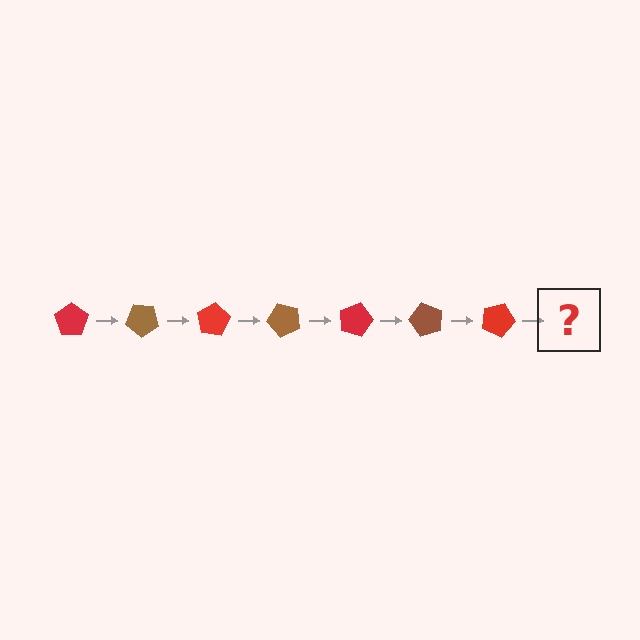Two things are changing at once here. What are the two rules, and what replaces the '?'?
The two rules are that it rotates 40 degrees each step and the color cycles through red and brown. The '?' should be a brown pentagon, rotated 280 degrees from the start.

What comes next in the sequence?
The next element should be a brown pentagon, rotated 280 degrees from the start.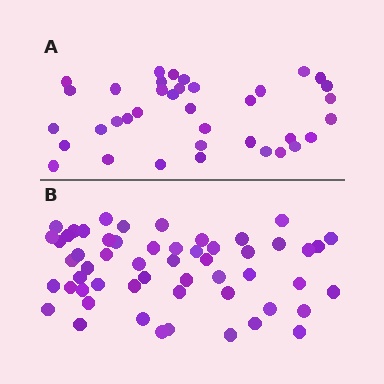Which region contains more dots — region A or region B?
Region B (the bottom region) has more dots.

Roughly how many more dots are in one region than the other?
Region B has approximately 20 more dots than region A.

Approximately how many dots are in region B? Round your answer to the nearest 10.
About 60 dots. (The exact count is 55, which rounds to 60.)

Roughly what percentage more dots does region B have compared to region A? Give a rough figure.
About 50% more.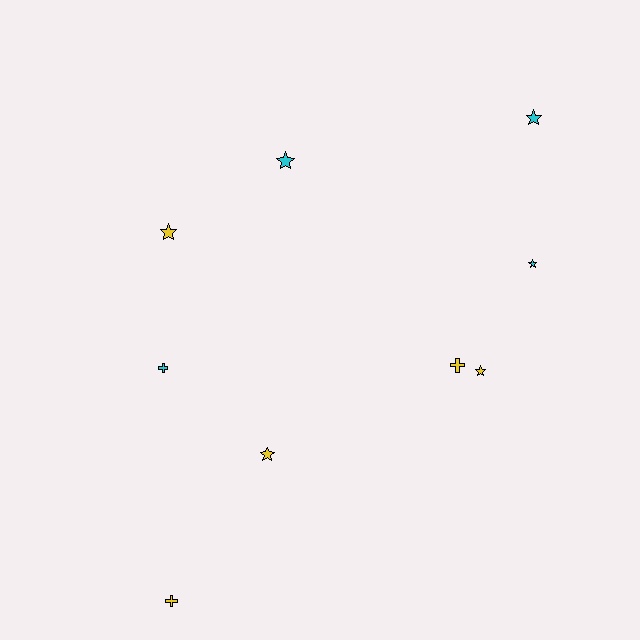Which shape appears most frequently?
Star, with 6 objects.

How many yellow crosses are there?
There are 2 yellow crosses.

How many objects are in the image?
There are 9 objects.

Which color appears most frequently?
Yellow, with 5 objects.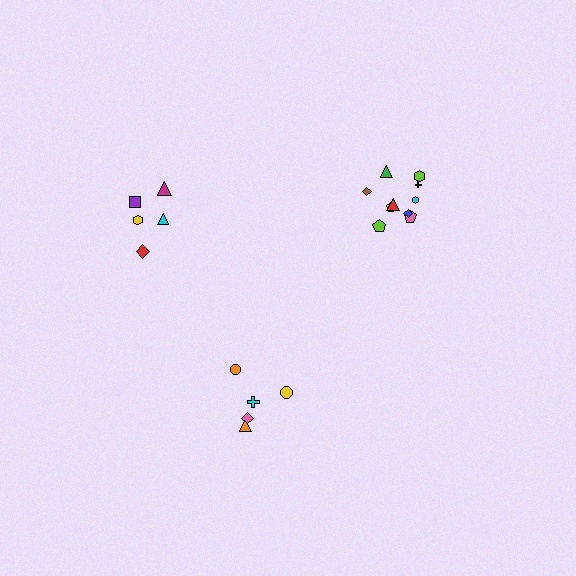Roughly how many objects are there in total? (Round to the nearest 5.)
Roughly 20 objects in total.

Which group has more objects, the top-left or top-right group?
The top-right group.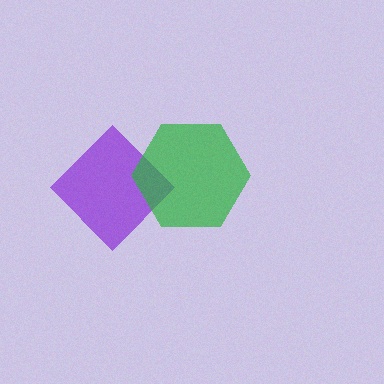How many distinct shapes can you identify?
There are 2 distinct shapes: a purple diamond, a green hexagon.